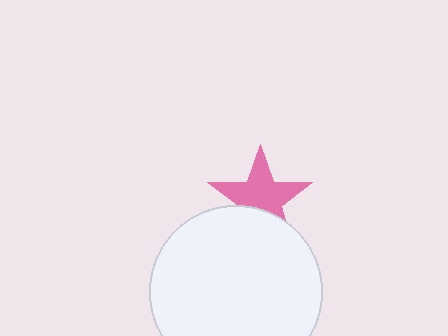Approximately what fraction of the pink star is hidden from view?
Roughly 31% of the pink star is hidden behind the white circle.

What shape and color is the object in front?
The object in front is a white circle.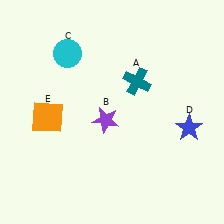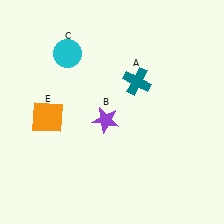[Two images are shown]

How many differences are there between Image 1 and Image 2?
There is 1 difference between the two images.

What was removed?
The blue star (D) was removed in Image 2.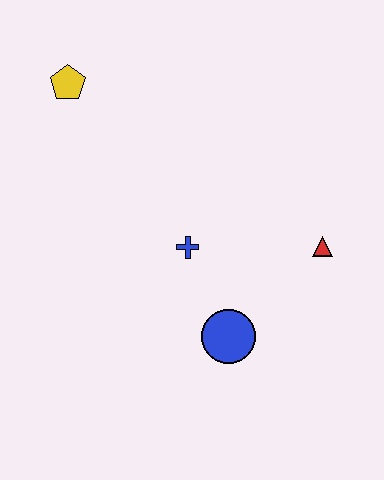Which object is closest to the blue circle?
The blue cross is closest to the blue circle.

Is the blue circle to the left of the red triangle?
Yes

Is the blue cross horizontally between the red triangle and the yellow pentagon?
Yes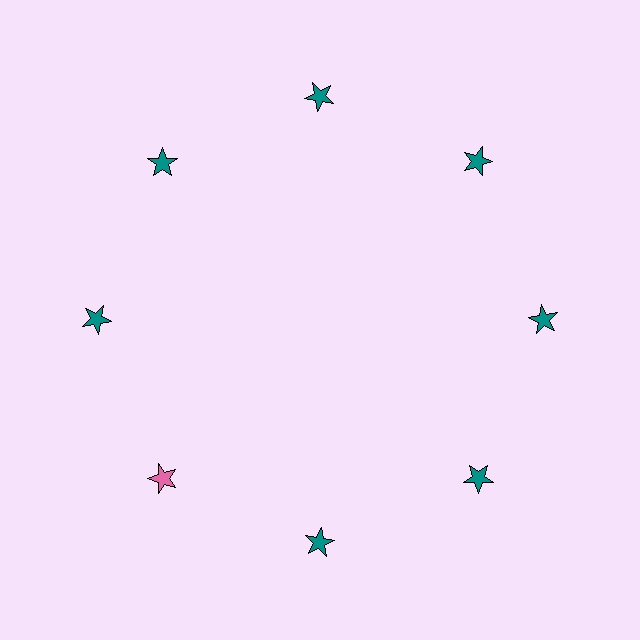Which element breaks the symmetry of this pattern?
The pink star at roughly the 8 o'clock position breaks the symmetry. All other shapes are teal stars.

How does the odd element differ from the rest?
It has a different color: pink instead of teal.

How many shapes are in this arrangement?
There are 8 shapes arranged in a ring pattern.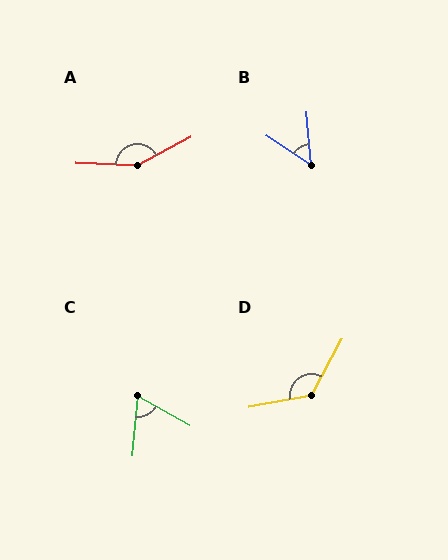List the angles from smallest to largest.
B (52°), C (65°), D (129°), A (150°).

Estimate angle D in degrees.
Approximately 129 degrees.